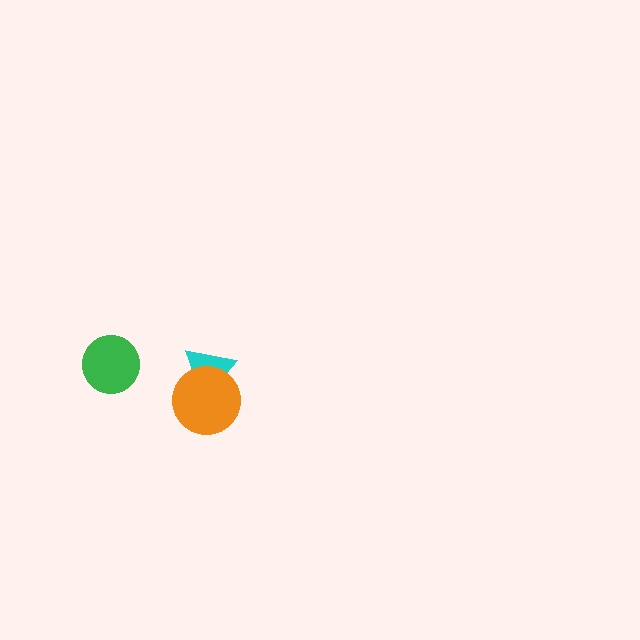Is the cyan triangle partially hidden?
Yes, it is partially covered by another shape.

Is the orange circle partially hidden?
No, no other shape covers it.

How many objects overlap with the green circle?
0 objects overlap with the green circle.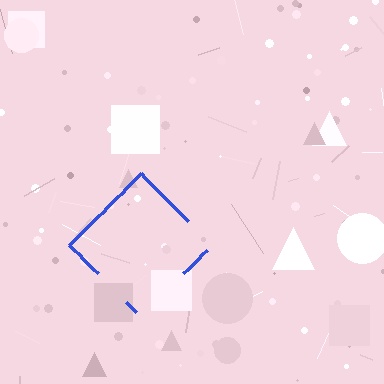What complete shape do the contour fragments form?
The contour fragments form a diamond.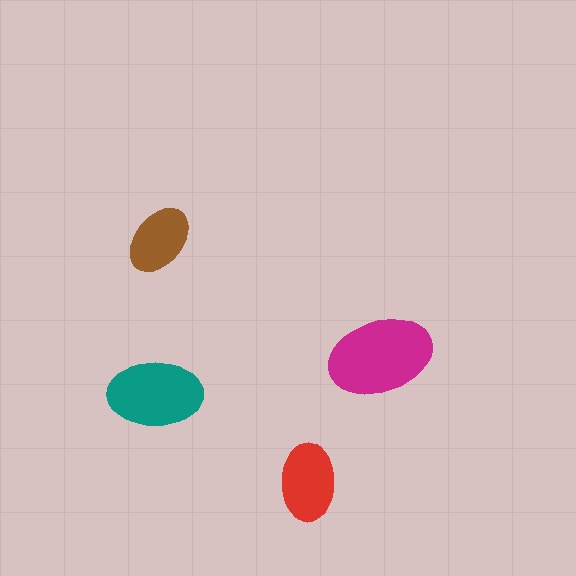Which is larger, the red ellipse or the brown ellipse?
The red one.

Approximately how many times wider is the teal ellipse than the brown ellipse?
About 1.5 times wider.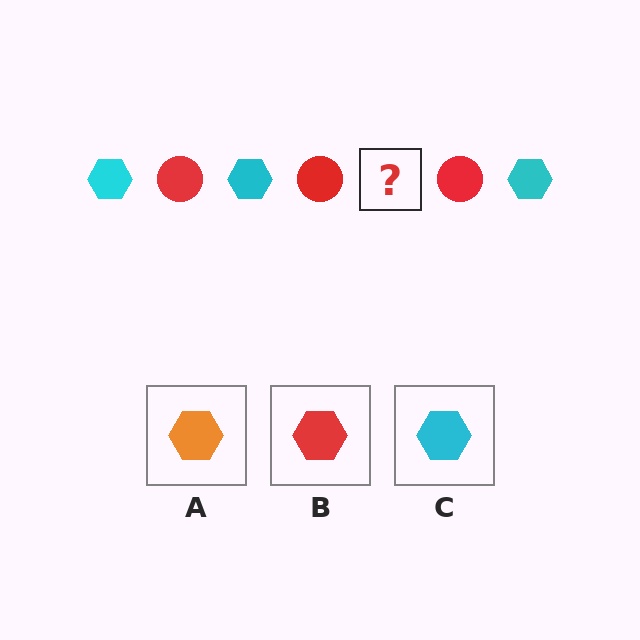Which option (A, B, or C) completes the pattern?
C.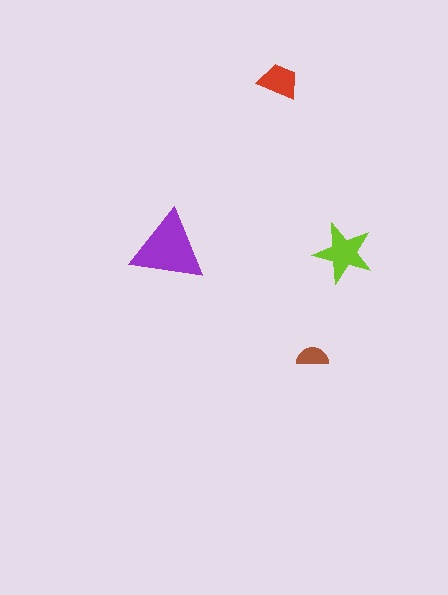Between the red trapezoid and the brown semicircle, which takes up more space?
The red trapezoid.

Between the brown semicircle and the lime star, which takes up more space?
The lime star.